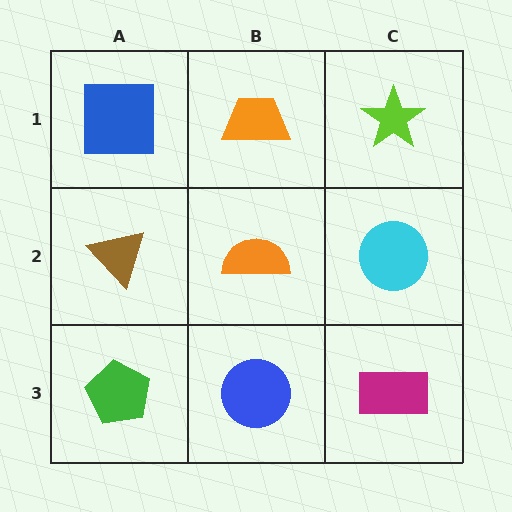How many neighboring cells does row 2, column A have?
3.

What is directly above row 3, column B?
An orange semicircle.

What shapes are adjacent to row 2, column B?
An orange trapezoid (row 1, column B), a blue circle (row 3, column B), a brown triangle (row 2, column A), a cyan circle (row 2, column C).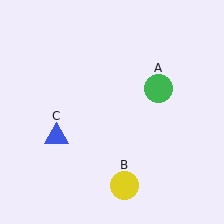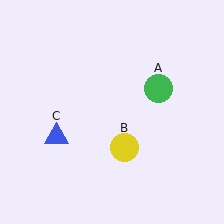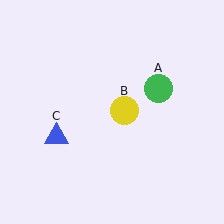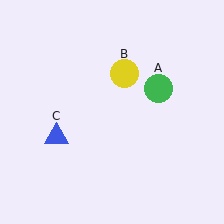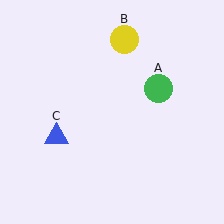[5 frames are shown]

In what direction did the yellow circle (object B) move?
The yellow circle (object B) moved up.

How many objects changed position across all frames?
1 object changed position: yellow circle (object B).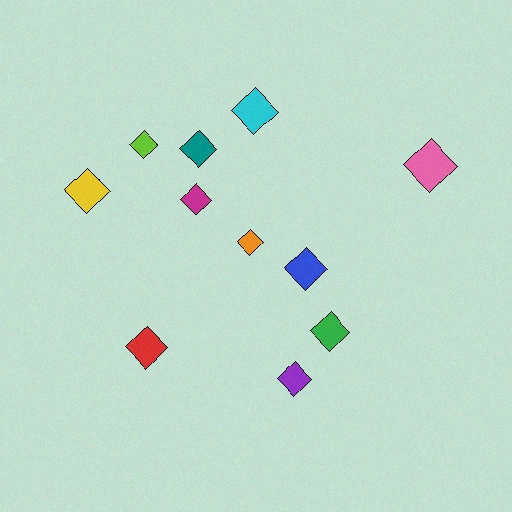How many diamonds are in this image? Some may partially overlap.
There are 11 diamonds.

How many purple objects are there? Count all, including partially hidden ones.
There is 1 purple object.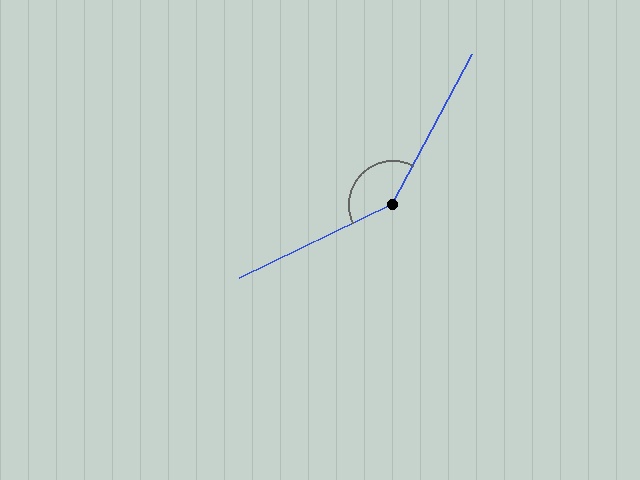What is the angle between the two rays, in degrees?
Approximately 144 degrees.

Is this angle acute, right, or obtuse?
It is obtuse.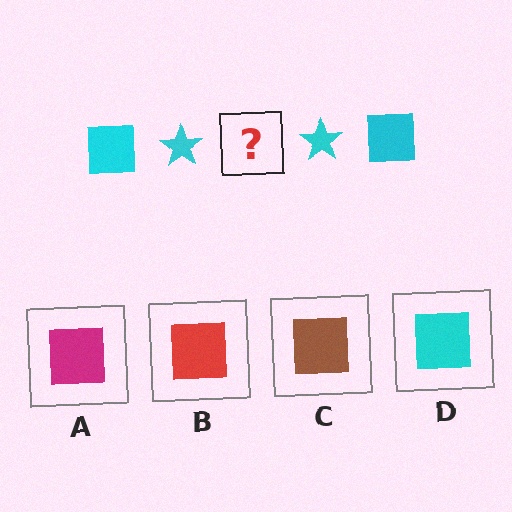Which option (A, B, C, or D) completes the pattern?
D.